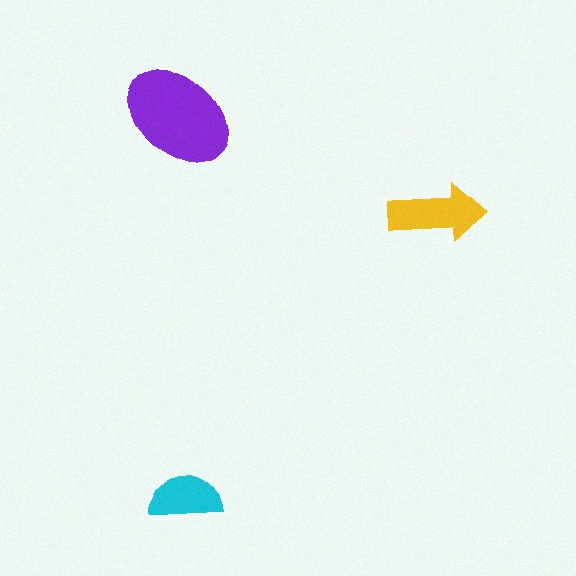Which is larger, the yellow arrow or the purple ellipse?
The purple ellipse.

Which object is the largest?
The purple ellipse.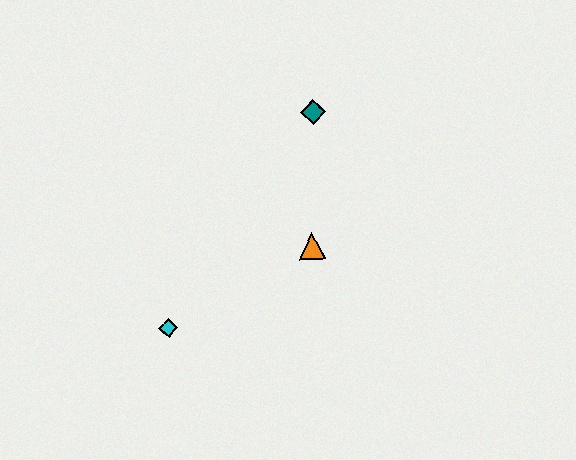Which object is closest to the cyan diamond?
The orange triangle is closest to the cyan diamond.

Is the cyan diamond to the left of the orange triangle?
Yes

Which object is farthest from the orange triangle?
The cyan diamond is farthest from the orange triangle.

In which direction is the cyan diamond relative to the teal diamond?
The cyan diamond is below the teal diamond.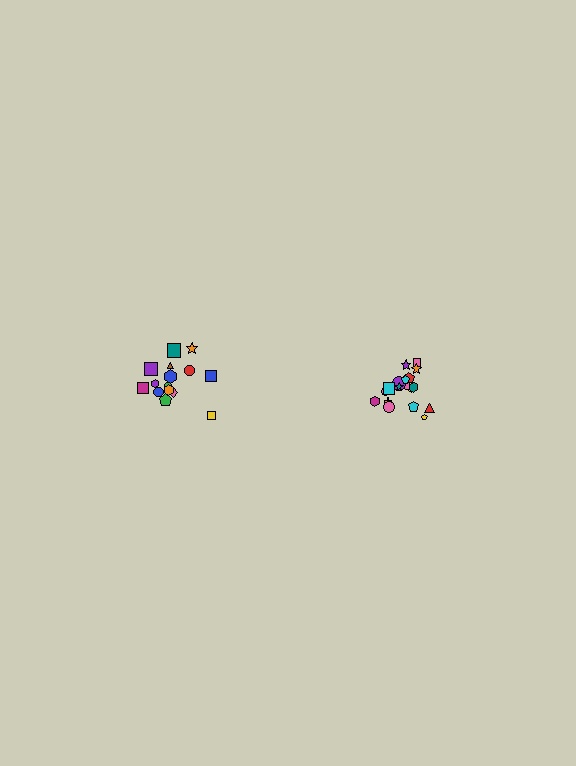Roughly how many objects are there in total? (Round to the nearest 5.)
Roughly 35 objects in total.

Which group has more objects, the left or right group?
The right group.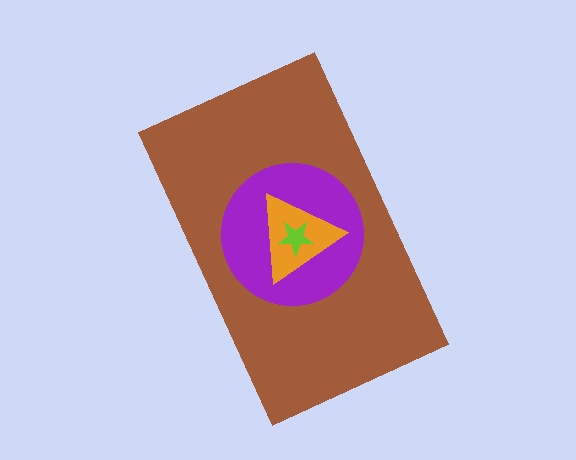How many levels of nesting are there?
4.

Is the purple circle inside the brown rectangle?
Yes.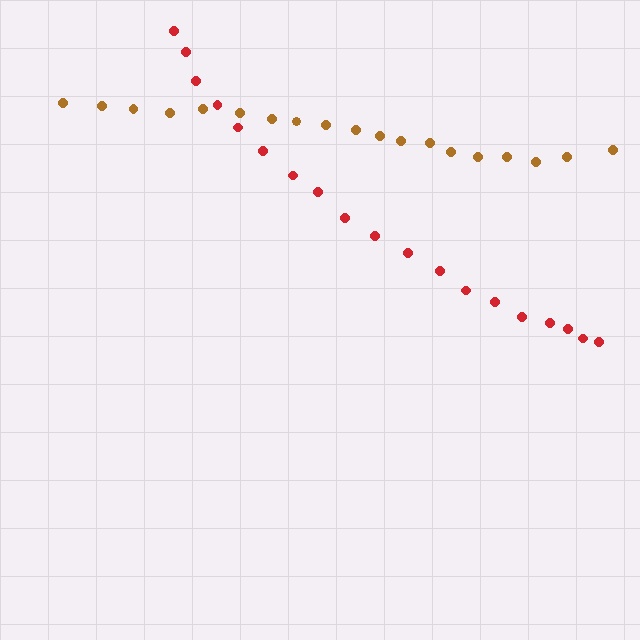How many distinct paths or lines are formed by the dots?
There are 2 distinct paths.